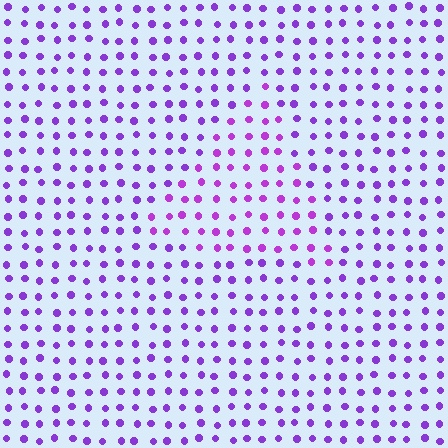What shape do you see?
I see a triangle.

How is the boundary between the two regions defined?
The boundary is defined purely by a slight shift in hue (about 19 degrees). Spacing, size, and orientation are identical on both sides.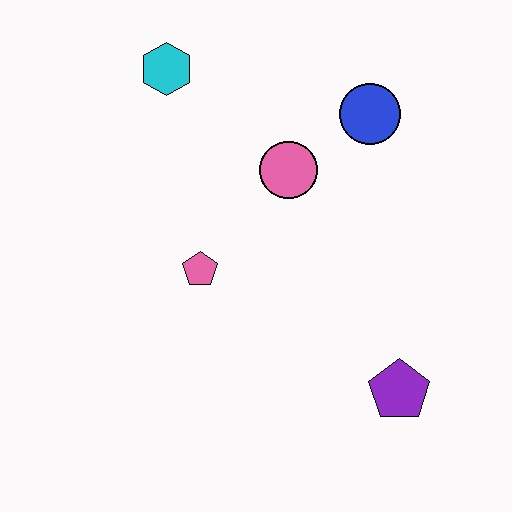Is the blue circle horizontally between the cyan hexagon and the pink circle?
No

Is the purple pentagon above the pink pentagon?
No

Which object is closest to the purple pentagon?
The pink pentagon is closest to the purple pentagon.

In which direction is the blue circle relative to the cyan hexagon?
The blue circle is to the right of the cyan hexagon.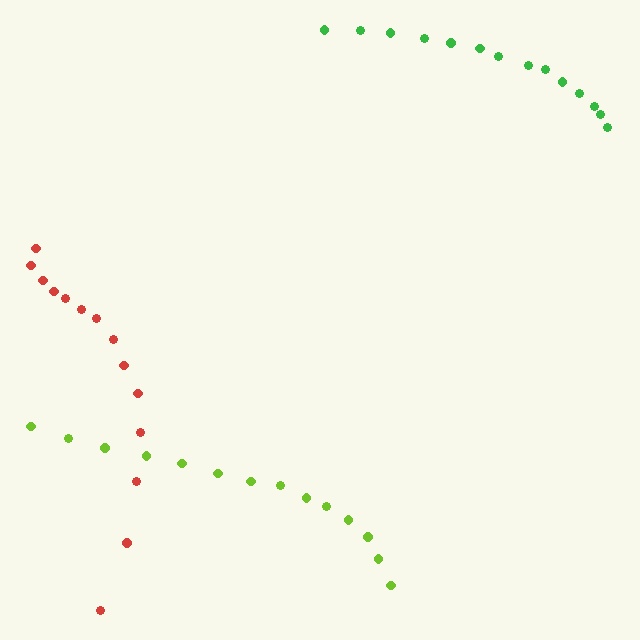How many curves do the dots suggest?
There are 3 distinct paths.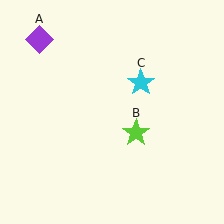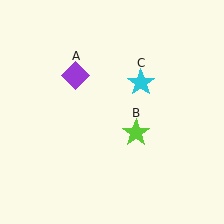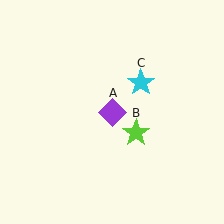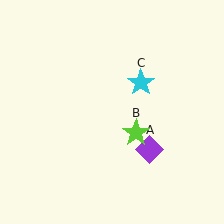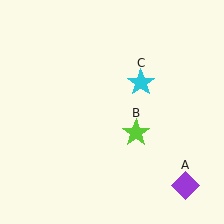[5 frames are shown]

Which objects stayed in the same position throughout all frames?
Lime star (object B) and cyan star (object C) remained stationary.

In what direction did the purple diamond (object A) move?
The purple diamond (object A) moved down and to the right.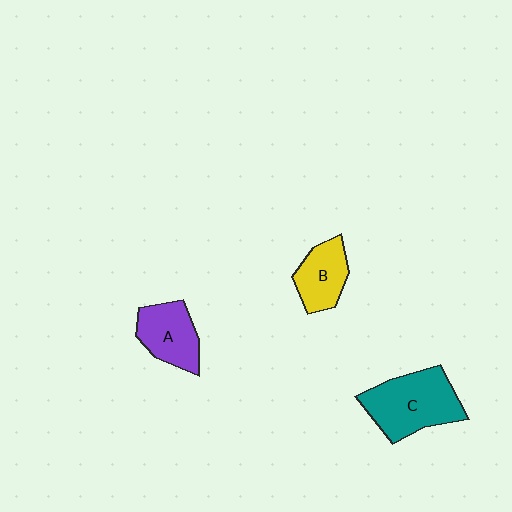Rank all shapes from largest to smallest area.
From largest to smallest: C (teal), A (purple), B (yellow).